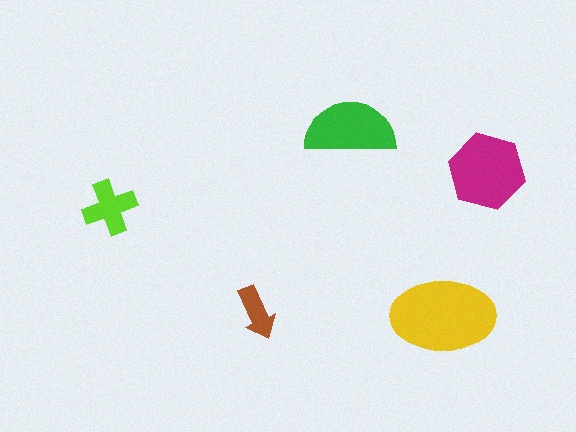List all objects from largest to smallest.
The yellow ellipse, the magenta hexagon, the green semicircle, the lime cross, the brown arrow.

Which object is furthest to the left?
The lime cross is leftmost.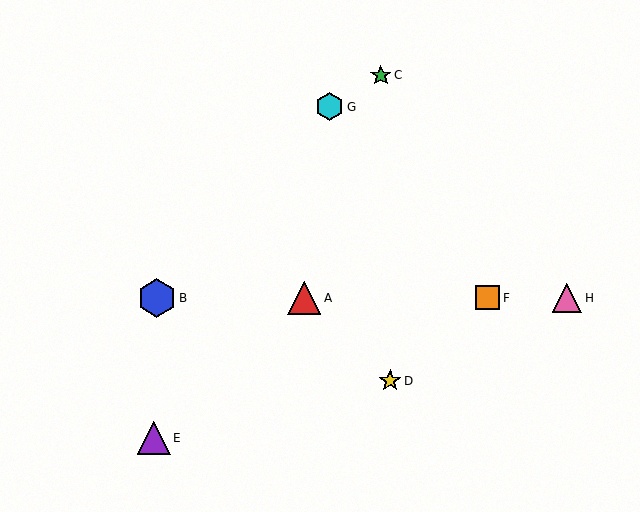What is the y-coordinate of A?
Object A is at y≈298.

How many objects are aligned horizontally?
4 objects (A, B, F, H) are aligned horizontally.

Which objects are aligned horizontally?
Objects A, B, F, H are aligned horizontally.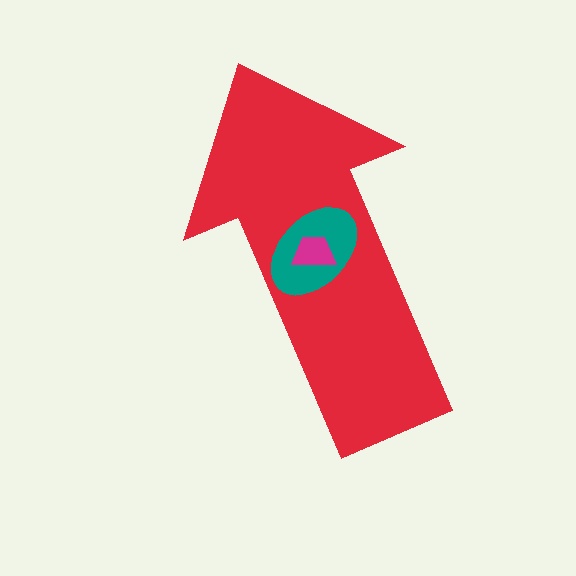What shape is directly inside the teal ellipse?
The magenta trapezoid.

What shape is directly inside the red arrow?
The teal ellipse.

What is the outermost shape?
The red arrow.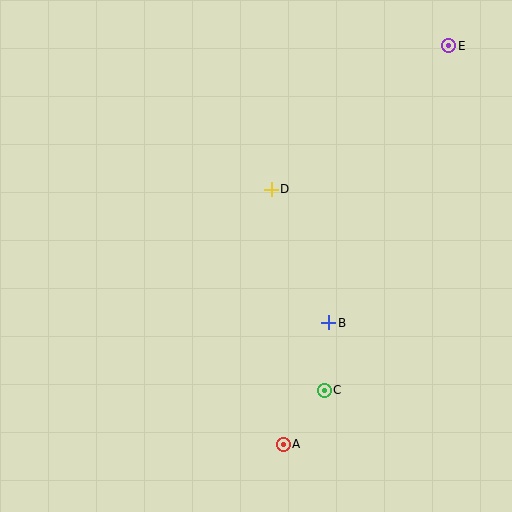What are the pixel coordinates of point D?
Point D is at (271, 189).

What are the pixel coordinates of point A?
Point A is at (283, 445).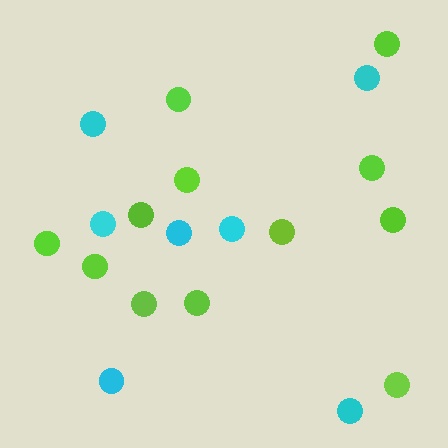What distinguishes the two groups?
There are 2 groups: one group of cyan circles (7) and one group of lime circles (12).